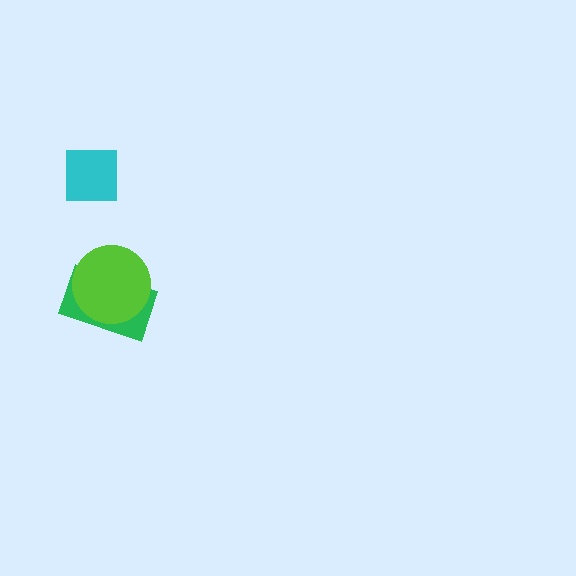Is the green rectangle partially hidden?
Yes, it is partially covered by another shape.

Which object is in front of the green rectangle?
The lime circle is in front of the green rectangle.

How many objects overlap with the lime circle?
1 object overlaps with the lime circle.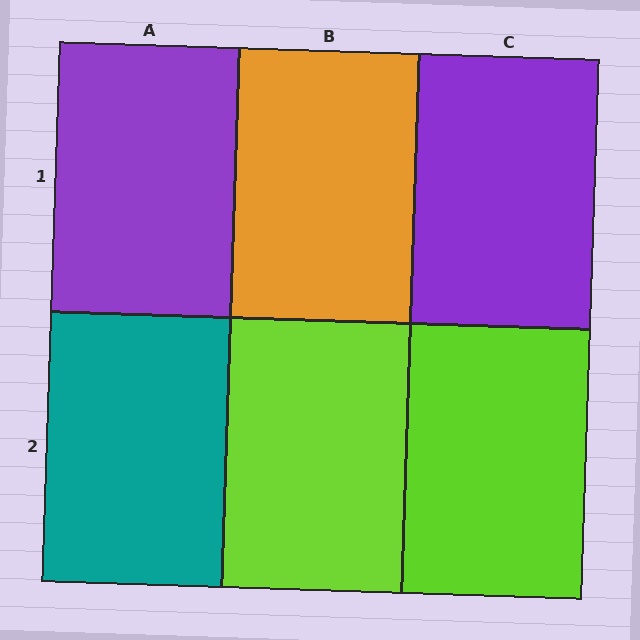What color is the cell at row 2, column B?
Lime.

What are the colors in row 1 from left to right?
Purple, orange, purple.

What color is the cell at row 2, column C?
Lime.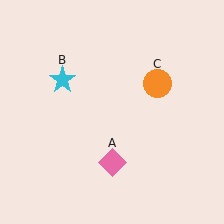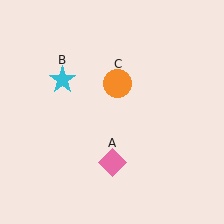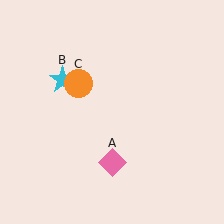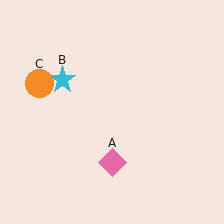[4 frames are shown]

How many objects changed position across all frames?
1 object changed position: orange circle (object C).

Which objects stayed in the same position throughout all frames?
Pink diamond (object A) and cyan star (object B) remained stationary.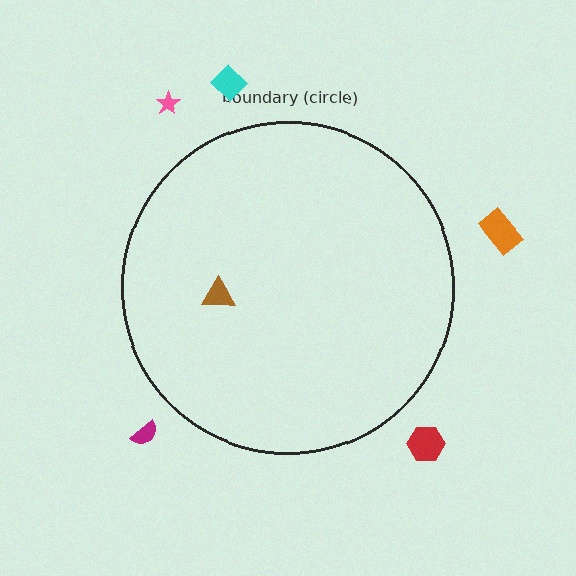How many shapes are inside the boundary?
1 inside, 5 outside.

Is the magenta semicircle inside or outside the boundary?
Outside.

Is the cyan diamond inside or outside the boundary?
Outside.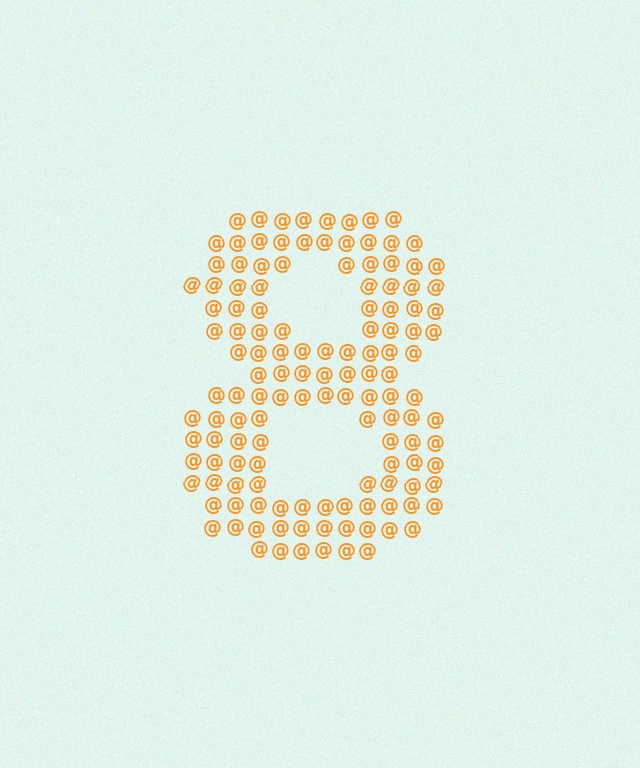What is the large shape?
The large shape is the digit 8.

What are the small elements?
The small elements are at signs.